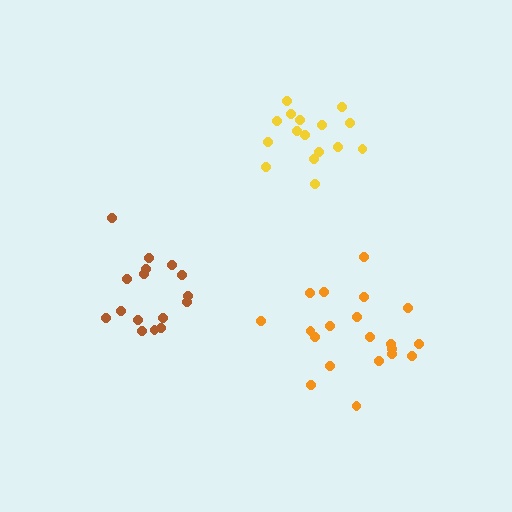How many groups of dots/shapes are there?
There are 3 groups.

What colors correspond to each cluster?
The clusters are colored: yellow, orange, brown.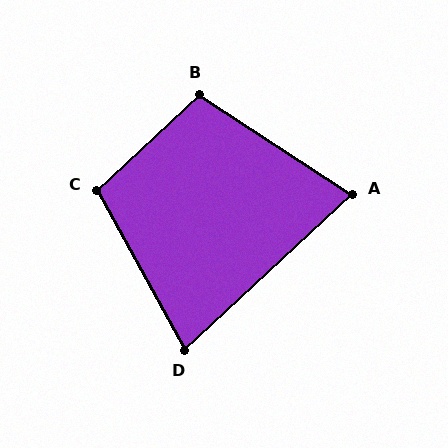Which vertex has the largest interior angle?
C, at approximately 104 degrees.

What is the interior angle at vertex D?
Approximately 76 degrees (acute).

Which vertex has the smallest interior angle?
A, at approximately 76 degrees.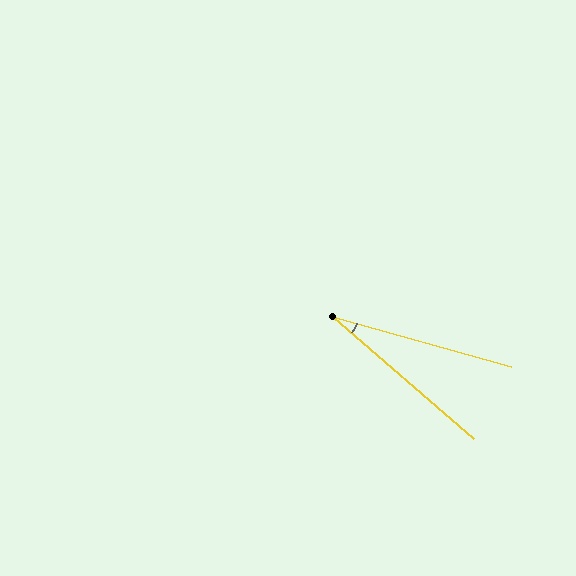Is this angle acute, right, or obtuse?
It is acute.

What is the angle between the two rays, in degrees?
Approximately 25 degrees.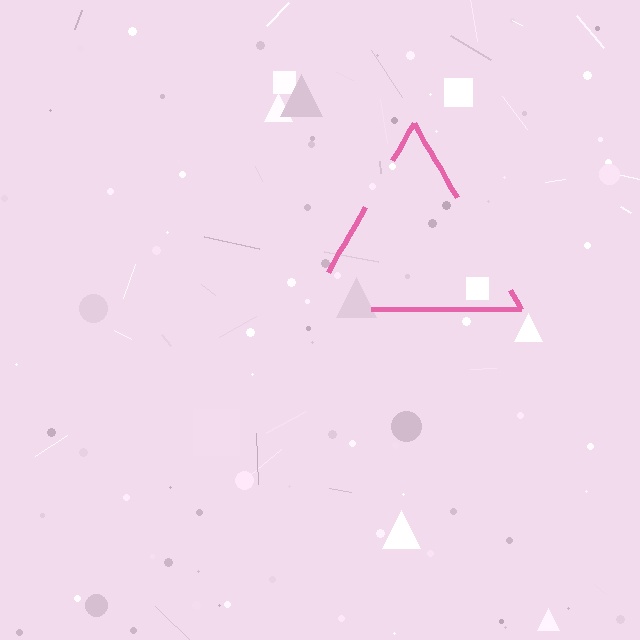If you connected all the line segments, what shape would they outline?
They would outline a triangle.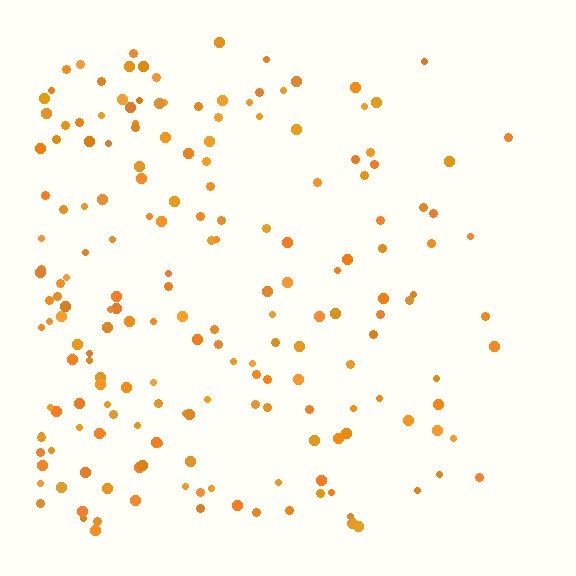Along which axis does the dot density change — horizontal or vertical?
Horizontal.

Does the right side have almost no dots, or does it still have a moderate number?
Still a moderate number, just noticeably fewer than the left.